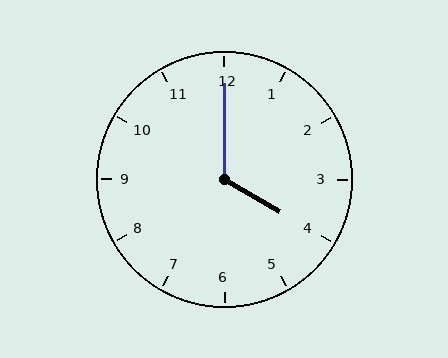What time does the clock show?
4:00.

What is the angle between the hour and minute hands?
Approximately 120 degrees.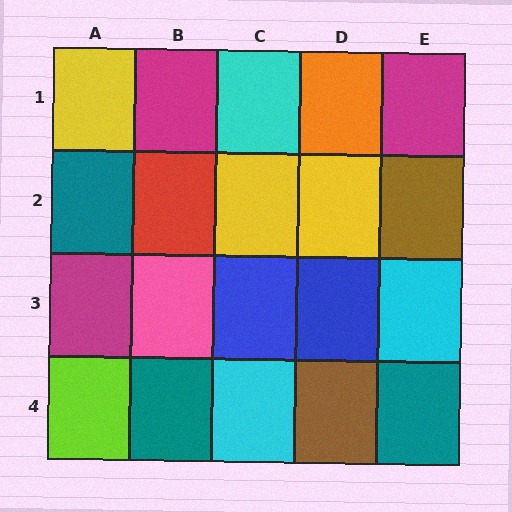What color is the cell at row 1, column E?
Magenta.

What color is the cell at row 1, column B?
Magenta.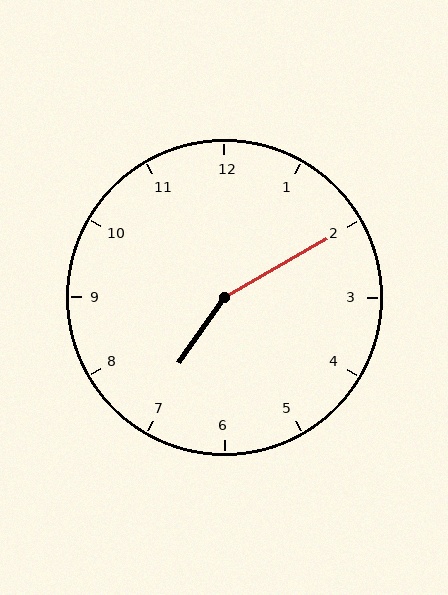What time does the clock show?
7:10.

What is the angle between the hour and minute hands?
Approximately 155 degrees.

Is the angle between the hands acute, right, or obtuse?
It is obtuse.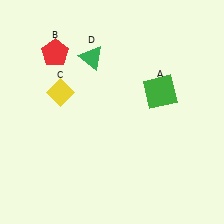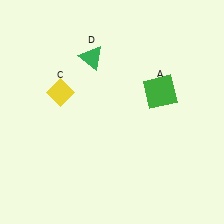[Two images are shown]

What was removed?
The red pentagon (B) was removed in Image 2.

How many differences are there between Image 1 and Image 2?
There is 1 difference between the two images.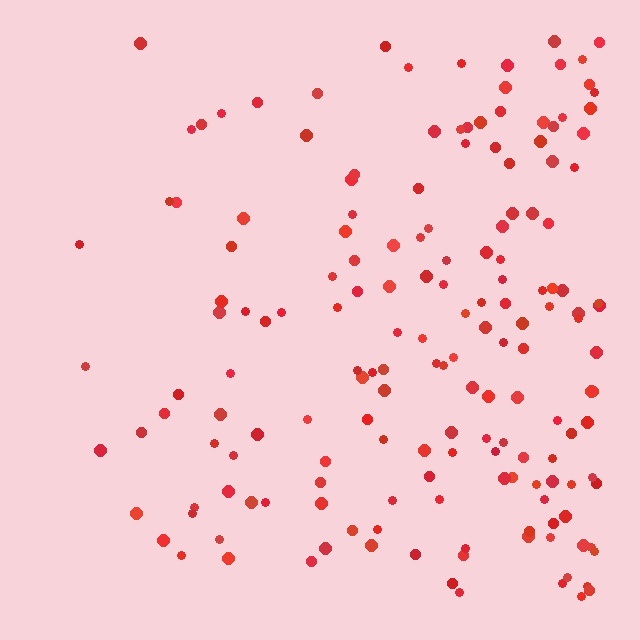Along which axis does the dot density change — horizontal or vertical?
Horizontal.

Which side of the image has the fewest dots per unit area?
The left.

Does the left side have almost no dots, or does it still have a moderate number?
Still a moderate number, just noticeably fewer than the right.